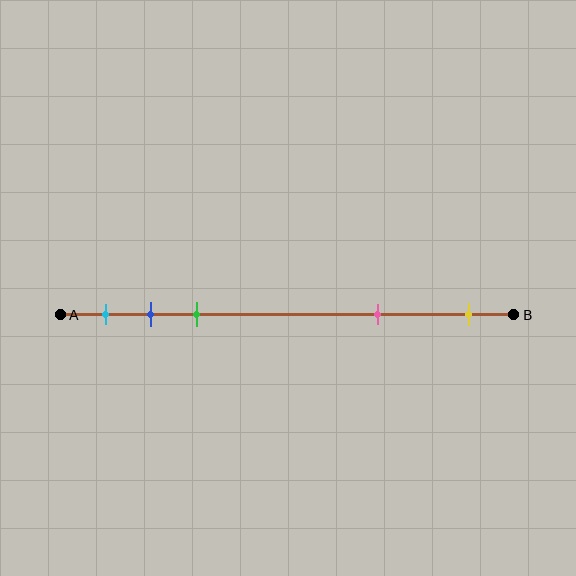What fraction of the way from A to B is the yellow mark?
The yellow mark is approximately 90% (0.9) of the way from A to B.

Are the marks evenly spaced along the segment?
No, the marks are not evenly spaced.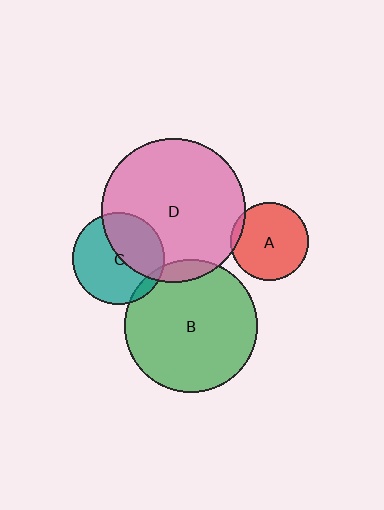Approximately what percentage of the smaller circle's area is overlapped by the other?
Approximately 40%.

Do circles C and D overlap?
Yes.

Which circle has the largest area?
Circle D (pink).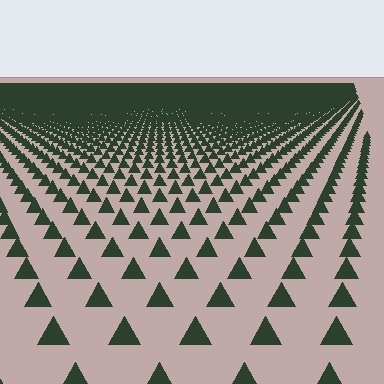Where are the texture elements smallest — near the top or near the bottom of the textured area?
Near the top.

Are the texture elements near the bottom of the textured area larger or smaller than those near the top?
Larger. Near the bottom, elements are closer to the viewer and appear at a bigger on-screen size.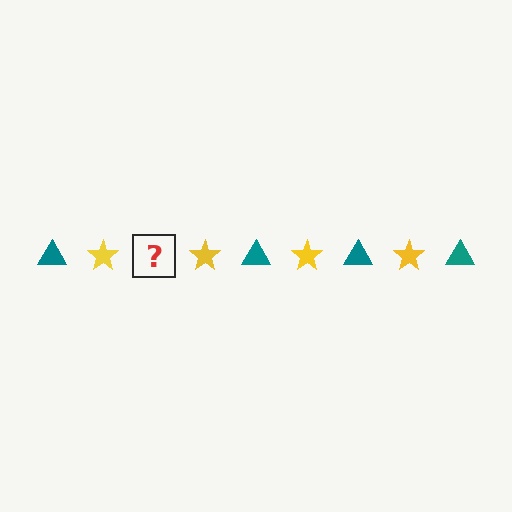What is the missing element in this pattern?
The missing element is a teal triangle.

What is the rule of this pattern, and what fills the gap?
The rule is that the pattern alternates between teal triangle and yellow star. The gap should be filled with a teal triangle.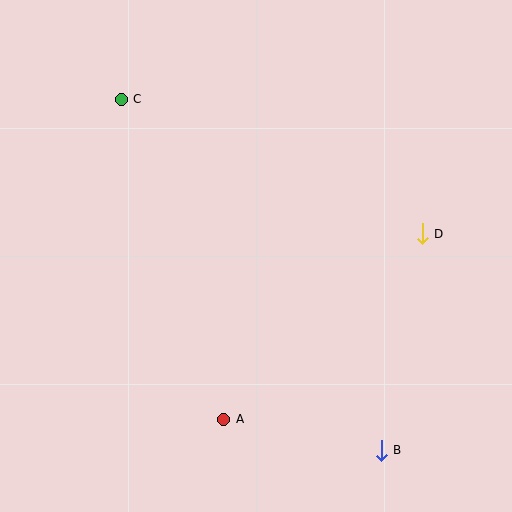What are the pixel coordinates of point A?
Point A is at (224, 419).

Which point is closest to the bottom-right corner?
Point B is closest to the bottom-right corner.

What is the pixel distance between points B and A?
The distance between B and A is 161 pixels.